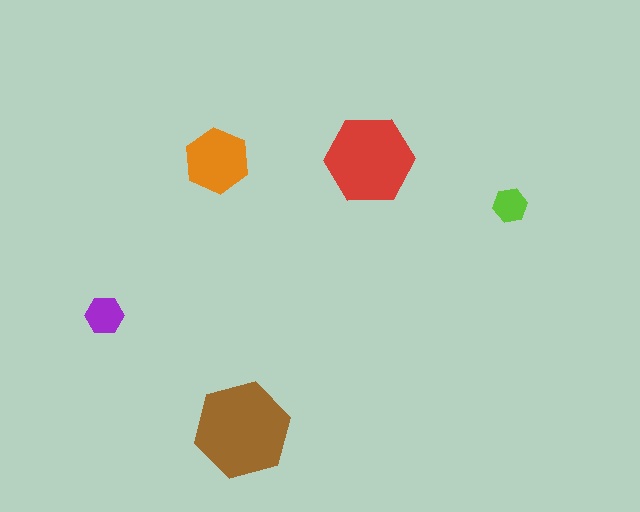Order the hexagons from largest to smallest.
the brown one, the red one, the orange one, the purple one, the lime one.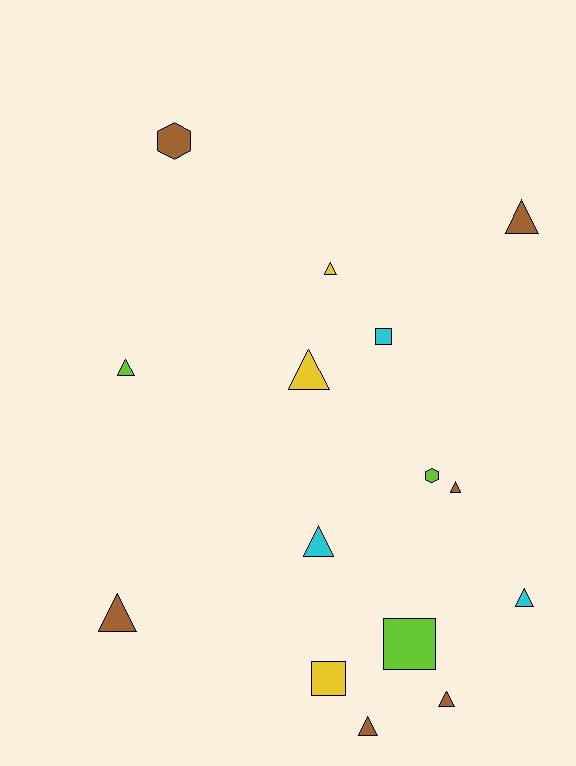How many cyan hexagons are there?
There are no cyan hexagons.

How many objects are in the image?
There are 15 objects.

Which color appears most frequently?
Brown, with 6 objects.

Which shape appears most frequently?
Triangle, with 10 objects.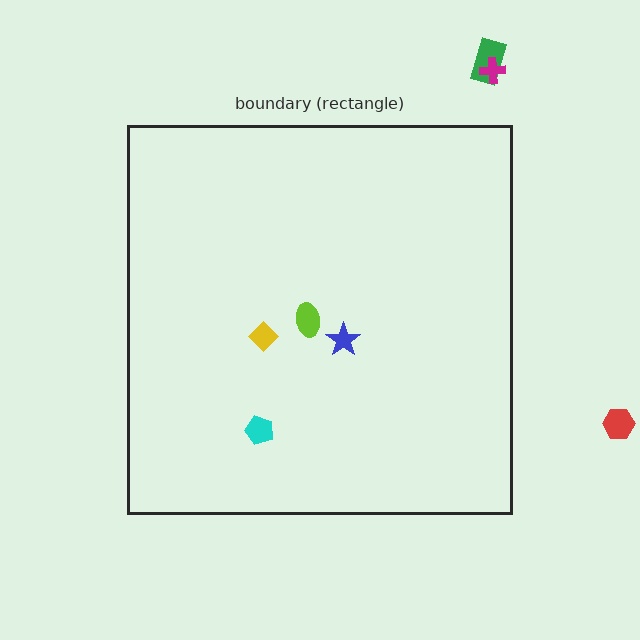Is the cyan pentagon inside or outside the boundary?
Inside.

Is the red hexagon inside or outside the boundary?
Outside.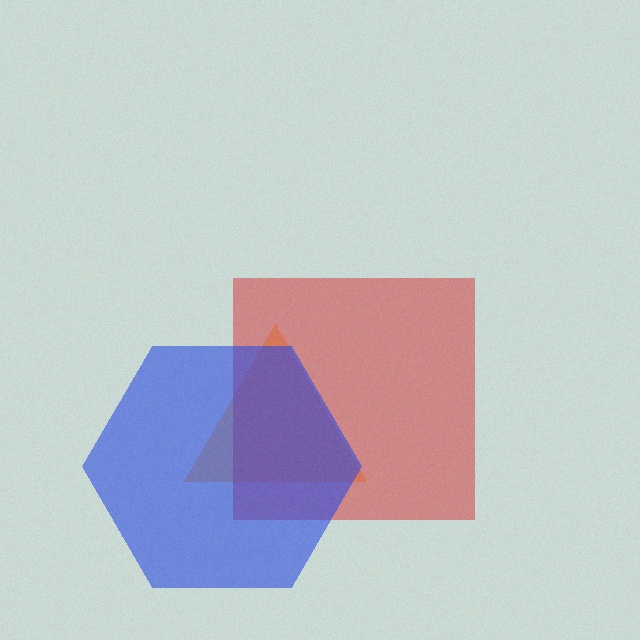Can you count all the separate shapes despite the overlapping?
Yes, there are 3 separate shapes.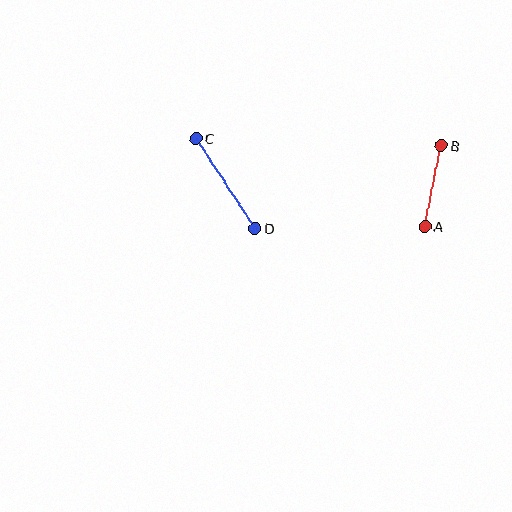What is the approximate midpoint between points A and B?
The midpoint is at approximately (433, 186) pixels.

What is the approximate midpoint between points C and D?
The midpoint is at approximately (225, 183) pixels.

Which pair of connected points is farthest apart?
Points C and D are farthest apart.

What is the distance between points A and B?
The distance is approximately 82 pixels.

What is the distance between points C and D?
The distance is approximately 108 pixels.